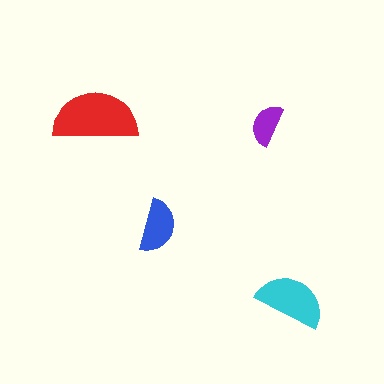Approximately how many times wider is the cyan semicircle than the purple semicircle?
About 1.5 times wider.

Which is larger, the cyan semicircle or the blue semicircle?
The cyan one.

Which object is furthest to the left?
The red semicircle is leftmost.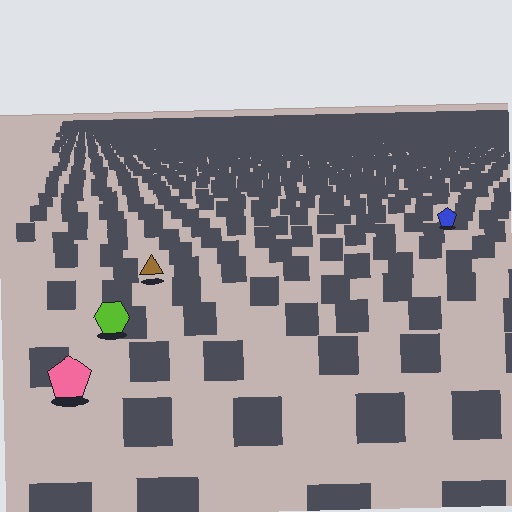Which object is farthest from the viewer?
The blue pentagon is farthest from the viewer. It appears smaller and the ground texture around it is denser.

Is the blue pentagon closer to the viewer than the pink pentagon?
No. The pink pentagon is closer — you can tell from the texture gradient: the ground texture is coarser near it.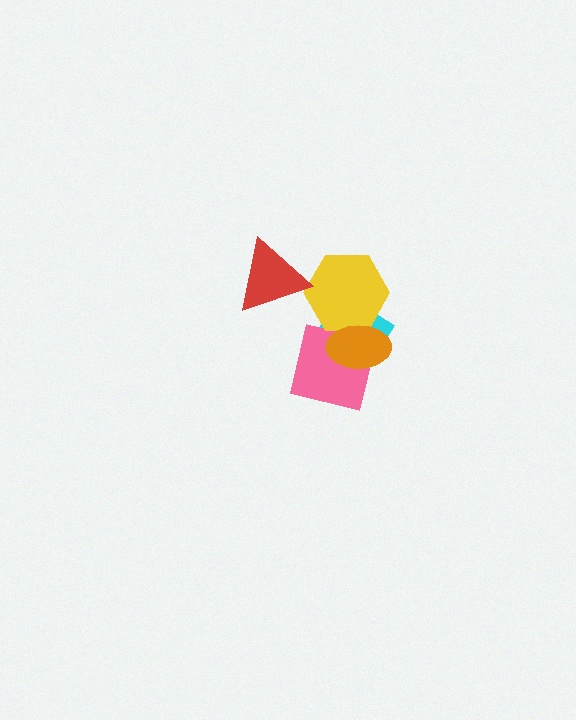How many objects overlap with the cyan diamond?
3 objects overlap with the cyan diamond.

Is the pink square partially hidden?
Yes, it is partially covered by another shape.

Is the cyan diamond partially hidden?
Yes, it is partially covered by another shape.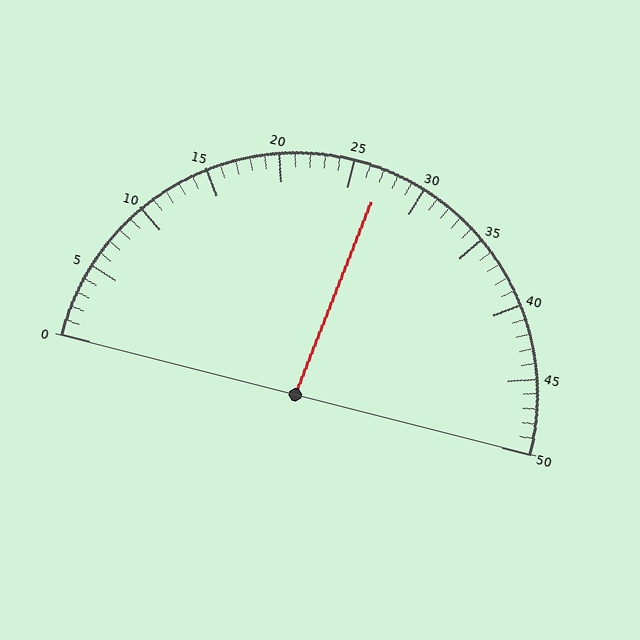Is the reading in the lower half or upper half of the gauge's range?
The reading is in the upper half of the range (0 to 50).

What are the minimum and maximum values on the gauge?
The gauge ranges from 0 to 50.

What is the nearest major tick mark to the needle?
The nearest major tick mark is 25.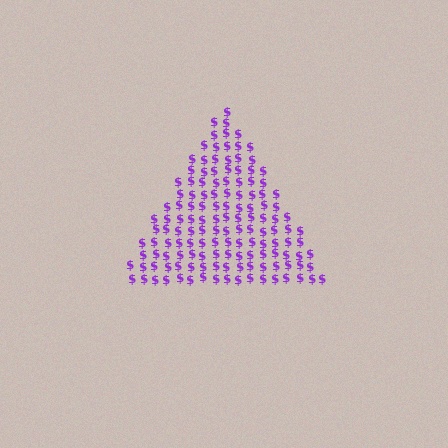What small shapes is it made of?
It is made of small dollar signs.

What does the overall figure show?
The overall figure shows a triangle.